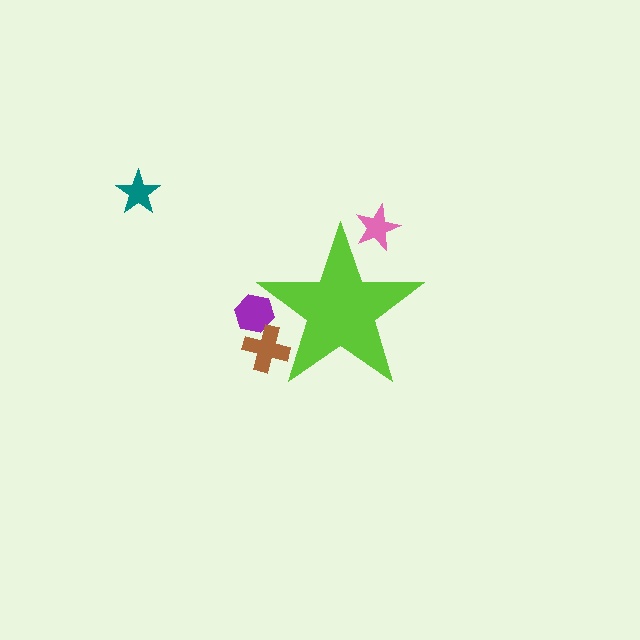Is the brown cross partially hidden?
Yes, the brown cross is partially hidden behind the lime star.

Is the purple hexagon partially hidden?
Yes, the purple hexagon is partially hidden behind the lime star.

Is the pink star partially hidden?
Yes, the pink star is partially hidden behind the lime star.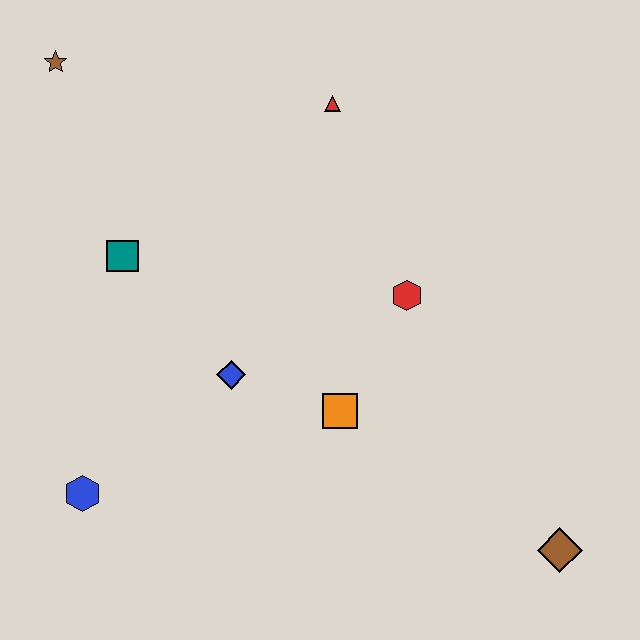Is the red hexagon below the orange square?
No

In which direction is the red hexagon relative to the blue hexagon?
The red hexagon is to the right of the blue hexagon.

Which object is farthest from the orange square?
The brown star is farthest from the orange square.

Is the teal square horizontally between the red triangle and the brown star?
Yes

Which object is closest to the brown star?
The teal square is closest to the brown star.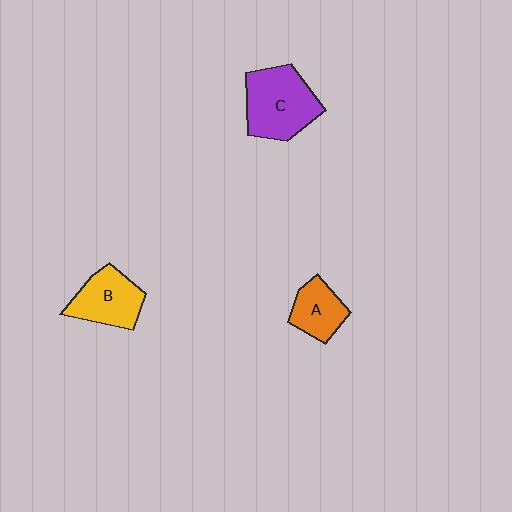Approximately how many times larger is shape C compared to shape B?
Approximately 1.3 times.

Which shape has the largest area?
Shape C (purple).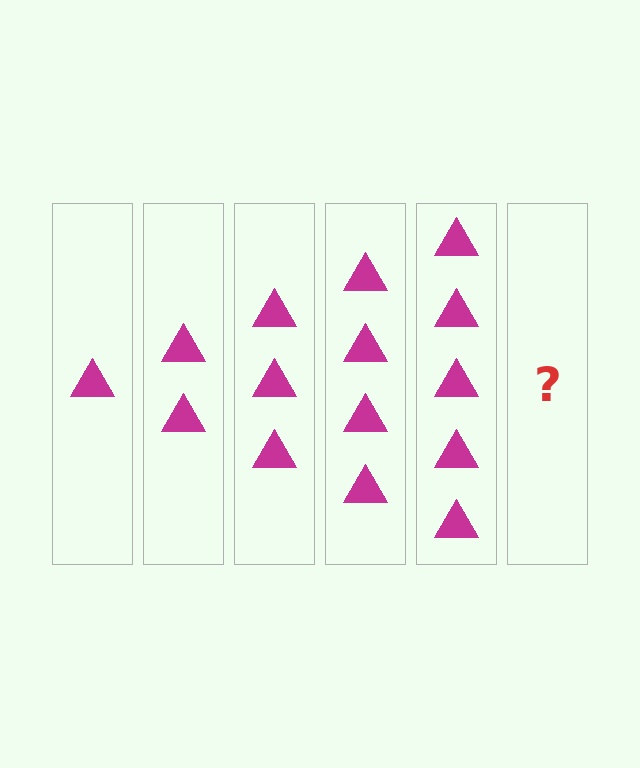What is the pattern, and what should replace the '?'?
The pattern is that each step adds one more triangle. The '?' should be 6 triangles.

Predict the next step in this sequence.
The next step is 6 triangles.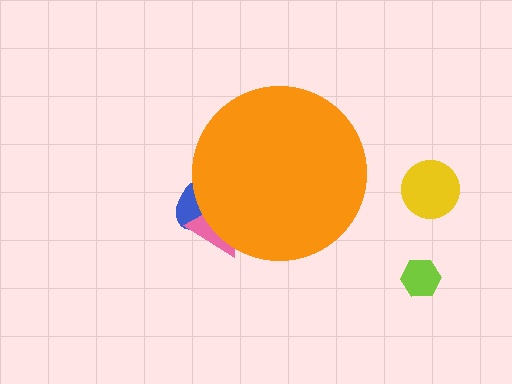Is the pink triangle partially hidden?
Yes, the pink triangle is partially hidden behind the orange circle.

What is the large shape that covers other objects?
An orange circle.